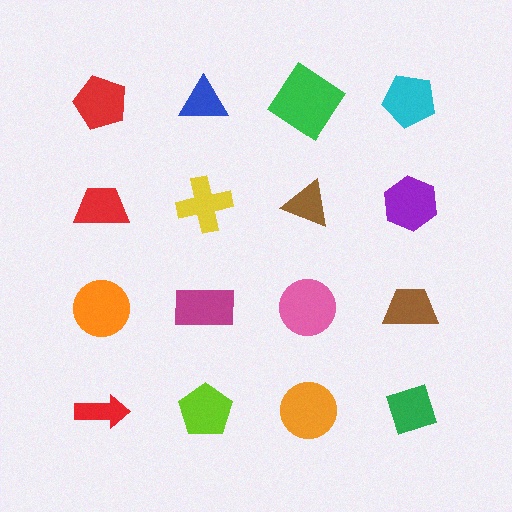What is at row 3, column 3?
A pink circle.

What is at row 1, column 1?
A red pentagon.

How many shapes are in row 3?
4 shapes.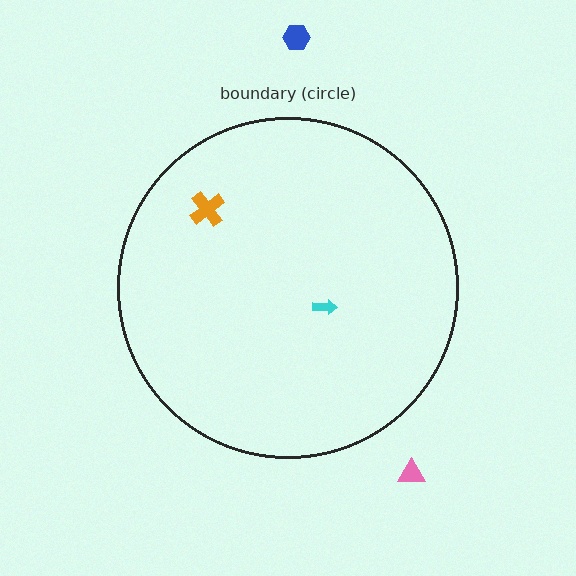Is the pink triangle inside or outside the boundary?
Outside.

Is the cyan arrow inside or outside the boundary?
Inside.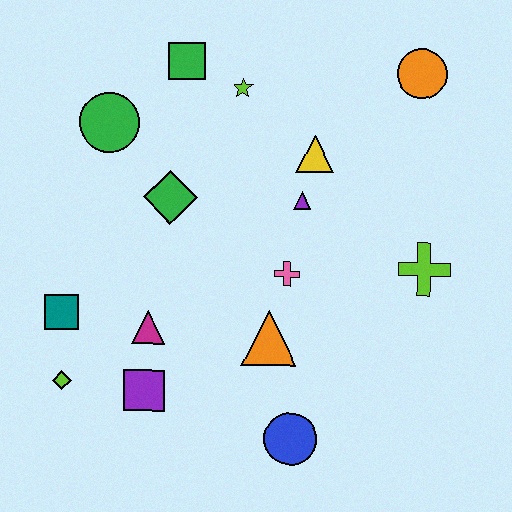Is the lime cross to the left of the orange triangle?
No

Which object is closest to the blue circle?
The orange triangle is closest to the blue circle.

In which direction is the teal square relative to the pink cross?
The teal square is to the left of the pink cross.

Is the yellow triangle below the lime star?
Yes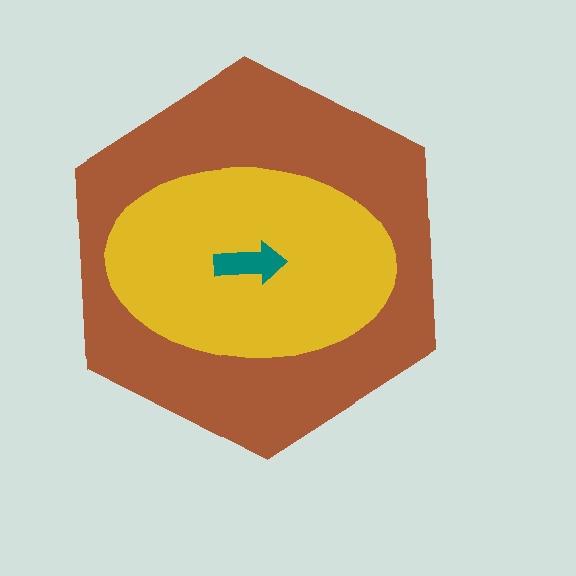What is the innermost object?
The teal arrow.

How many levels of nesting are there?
3.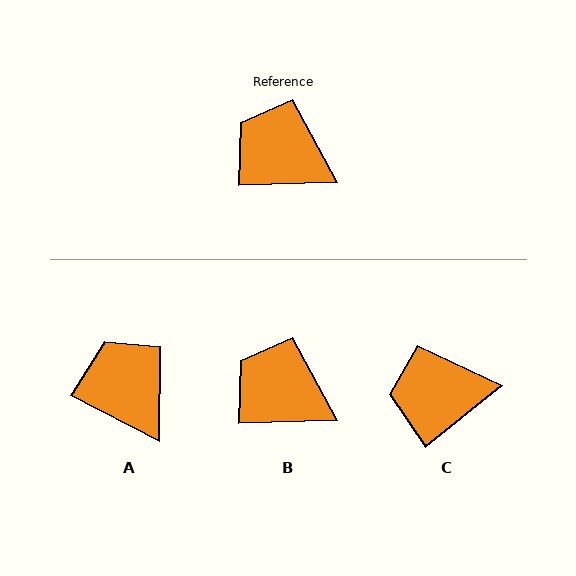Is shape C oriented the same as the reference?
No, it is off by about 36 degrees.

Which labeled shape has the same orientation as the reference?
B.